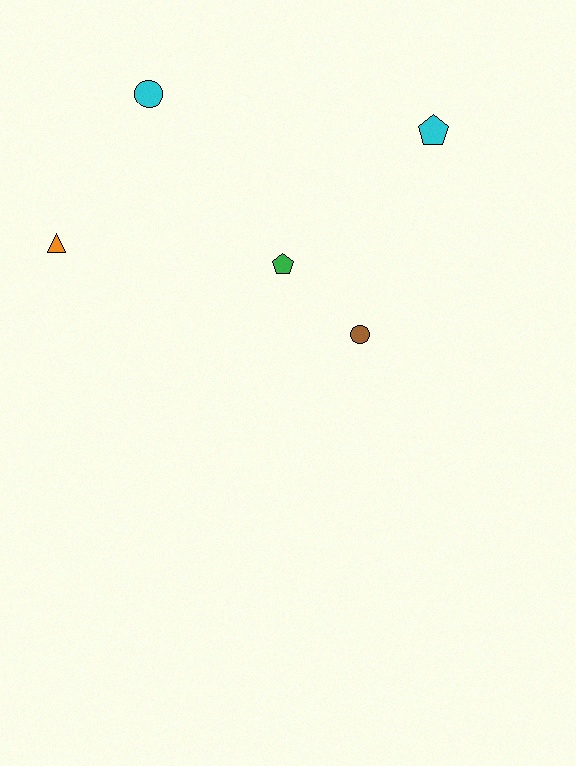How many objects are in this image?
There are 5 objects.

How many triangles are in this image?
There is 1 triangle.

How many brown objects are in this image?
There is 1 brown object.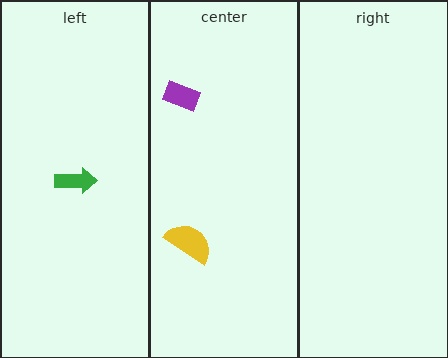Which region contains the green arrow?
The left region.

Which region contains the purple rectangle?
The center region.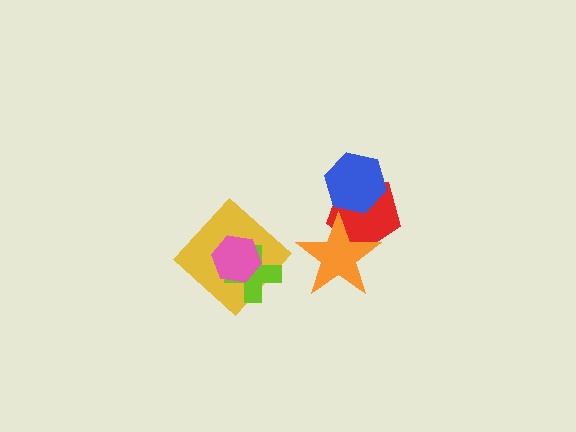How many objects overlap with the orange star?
1 object overlaps with the orange star.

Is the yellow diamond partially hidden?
Yes, it is partially covered by another shape.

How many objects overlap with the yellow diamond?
2 objects overlap with the yellow diamond.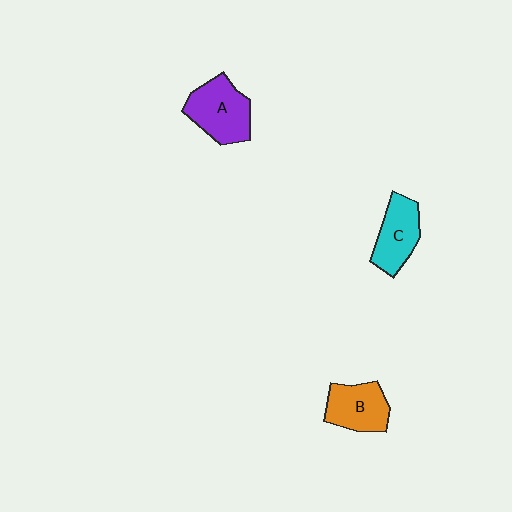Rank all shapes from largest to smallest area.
From largest to smallest: A (purple), C (cyan), B (orange).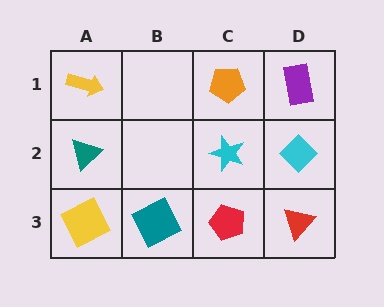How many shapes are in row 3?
4 shapes.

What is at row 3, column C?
A red pentagon.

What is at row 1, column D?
A purple rectangle.